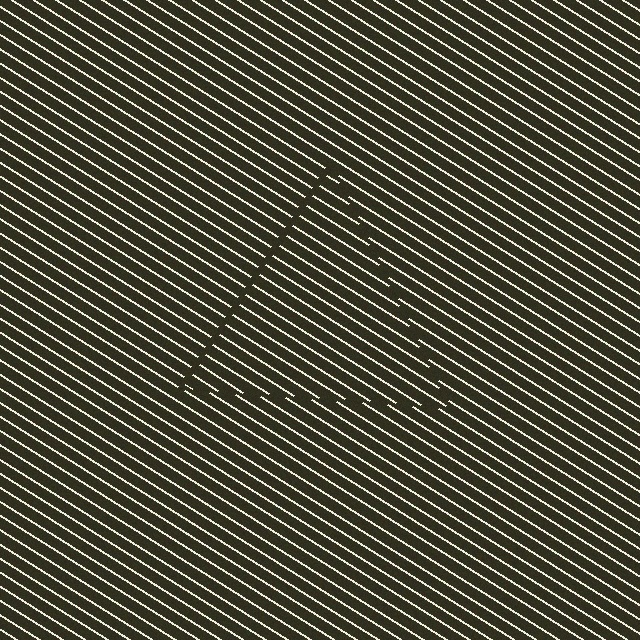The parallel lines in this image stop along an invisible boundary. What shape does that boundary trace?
An illusory triangle. The interior of the shape contains the same grating, shifted by half a period — the contour is defined by the phase discontinuity where line-ends from the inner and outer gratings abut.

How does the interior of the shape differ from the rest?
The interior of the shape contains the same grating, shifted by half a period — the contour is defined by the phase discontinuity where line-ends from the inner and outer gratings abut.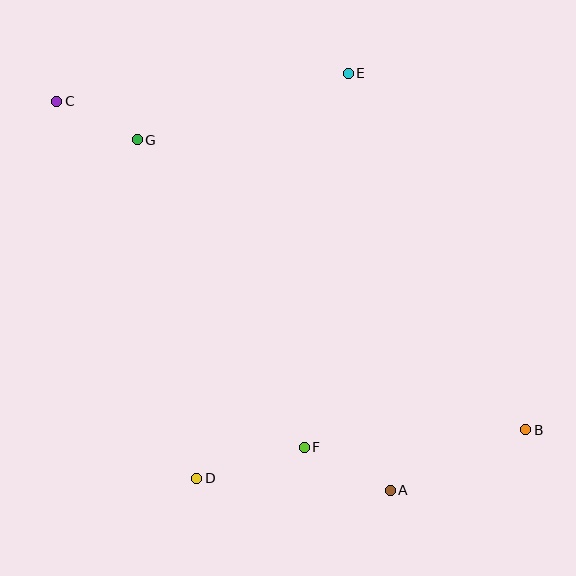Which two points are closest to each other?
Points C and G are closest to each other.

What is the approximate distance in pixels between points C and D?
The distance between C and D is approximately 402 pixels.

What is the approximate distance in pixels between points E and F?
The distance between E and F is approximately 376 pixels.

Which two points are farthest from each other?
Points B and C are farthest from each other.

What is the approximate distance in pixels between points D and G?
The distance between D and G is approximately 344 pixels.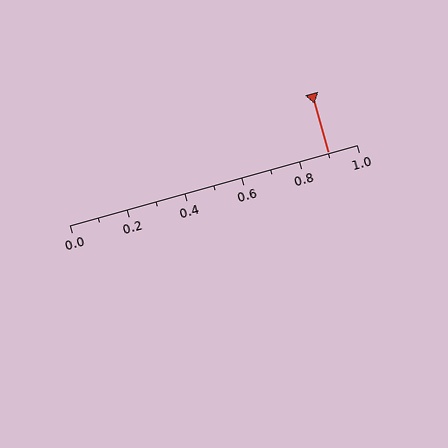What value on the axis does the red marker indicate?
The marker indicates approximately 0.9.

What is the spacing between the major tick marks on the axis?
The major ticks are spaced 0.2 apart.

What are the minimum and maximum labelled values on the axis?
The axis runs from 0.0 to 1.0.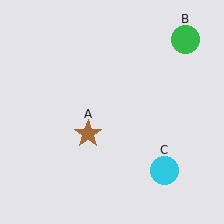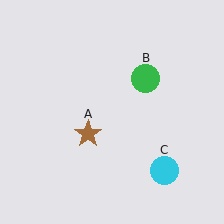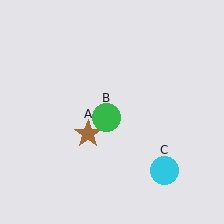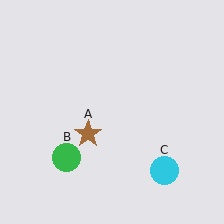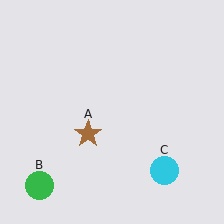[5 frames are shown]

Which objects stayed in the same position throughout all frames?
Brown star (object A) and cyan circle (object C) remained stationary.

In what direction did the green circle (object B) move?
The green circle (object B) moved down and to the left.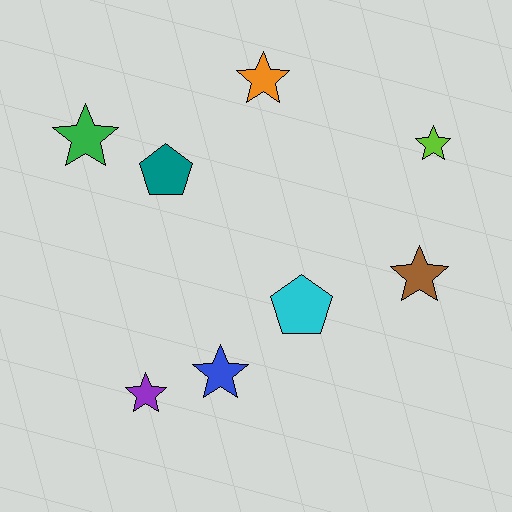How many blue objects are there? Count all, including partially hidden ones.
There is 1 blue object.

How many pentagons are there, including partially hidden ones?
There are 2 pentagons.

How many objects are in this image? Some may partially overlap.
There are 8 objects.